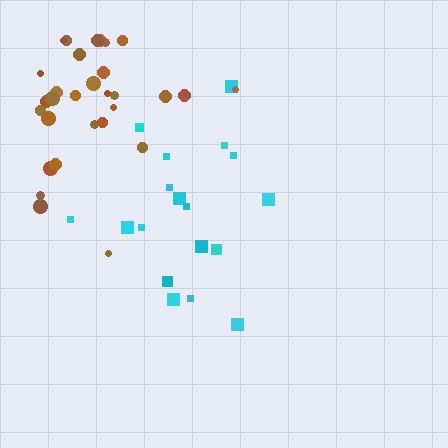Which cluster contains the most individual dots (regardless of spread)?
Brown (30).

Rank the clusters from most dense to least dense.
brown, cyan.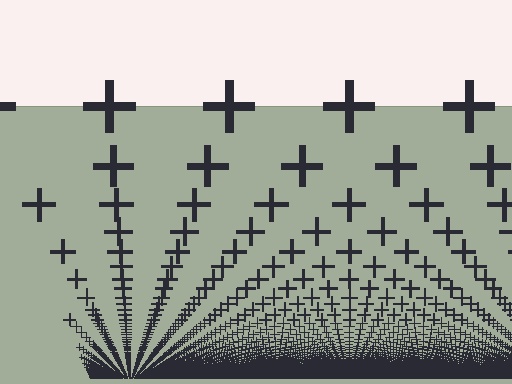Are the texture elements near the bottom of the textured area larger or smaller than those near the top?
Smaller. The gradient is inverted — elements near the bottom are smaller and denser.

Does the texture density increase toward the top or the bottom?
Density increases toward the bottom.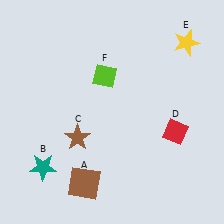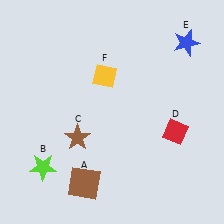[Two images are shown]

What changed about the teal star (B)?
In Image 1, B is teal. In Image 2, it changed to lime.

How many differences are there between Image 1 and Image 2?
There are 3 differences between the two images.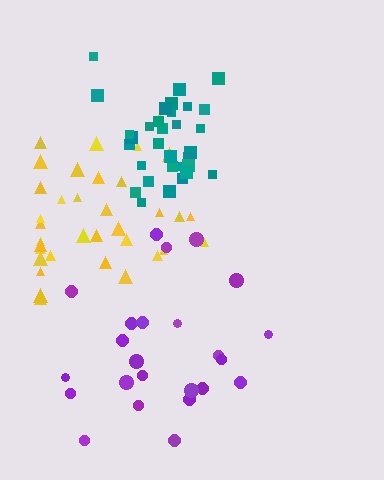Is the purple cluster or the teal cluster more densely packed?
Teal.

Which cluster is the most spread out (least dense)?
Purple.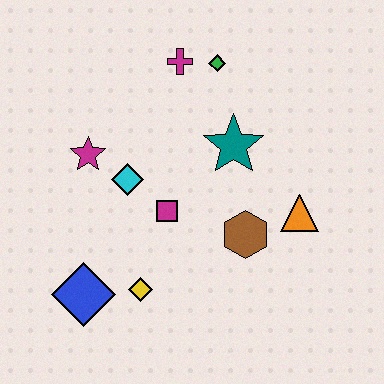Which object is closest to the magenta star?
The cyan diamond is closest to the magenta star.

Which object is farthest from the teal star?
The blue diamond is farthest from the teal star.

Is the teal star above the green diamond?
No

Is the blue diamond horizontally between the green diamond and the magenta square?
No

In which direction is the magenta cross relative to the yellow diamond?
The magenta cross is above the yellow diamond.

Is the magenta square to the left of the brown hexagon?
Yes